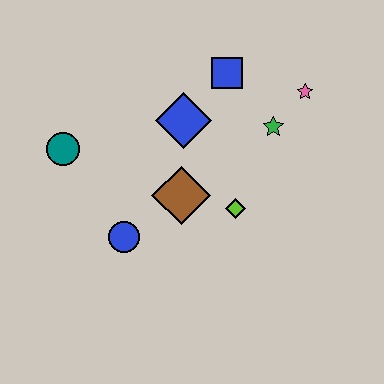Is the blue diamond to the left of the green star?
Yes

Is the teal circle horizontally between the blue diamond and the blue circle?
No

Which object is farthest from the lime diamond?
The teal circle is farthest from the lime diamond.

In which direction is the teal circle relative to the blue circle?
The teal circle is above the blue circle.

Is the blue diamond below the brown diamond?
No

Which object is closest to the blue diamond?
The blue square is closest to the blue diamond.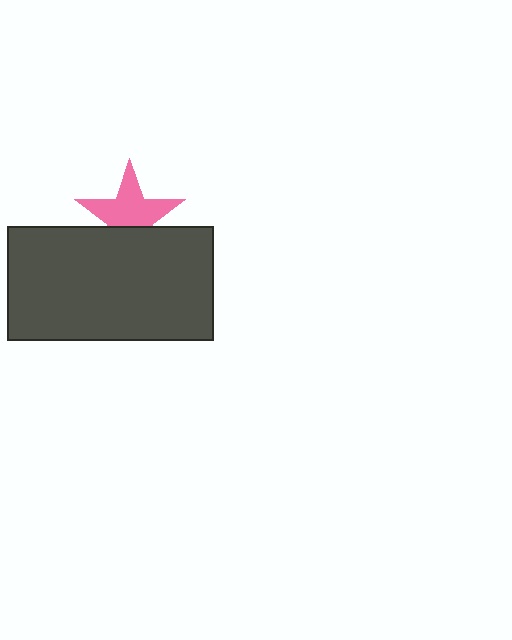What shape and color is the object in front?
The object in front is a dark gray rectangle.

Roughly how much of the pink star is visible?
About half of it is visible (roughly 64%).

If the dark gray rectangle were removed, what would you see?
You would see the complete pink star.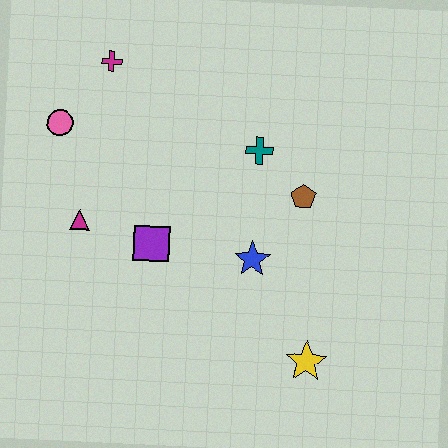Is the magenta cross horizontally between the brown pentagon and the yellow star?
No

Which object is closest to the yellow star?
The blue star is closest to the yellow star.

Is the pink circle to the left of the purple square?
Yes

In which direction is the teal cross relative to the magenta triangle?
The teal cross is to the right of the magenta triangle.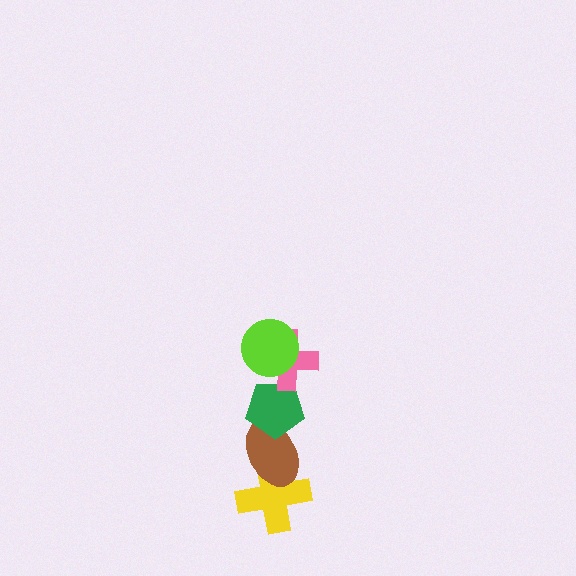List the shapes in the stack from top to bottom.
From top to bottom: the lime circle, the pink cross, the green pentagon, the brown ellipse, the yellow cross.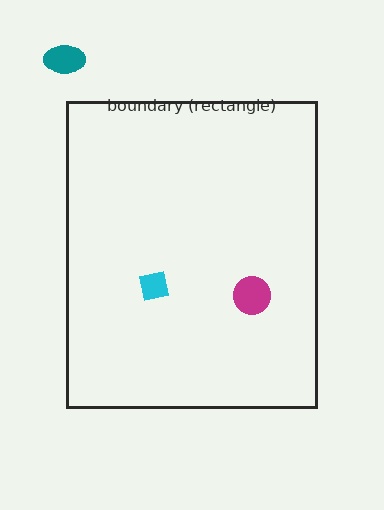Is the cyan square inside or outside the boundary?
Inside.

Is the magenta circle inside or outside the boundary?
Inside.